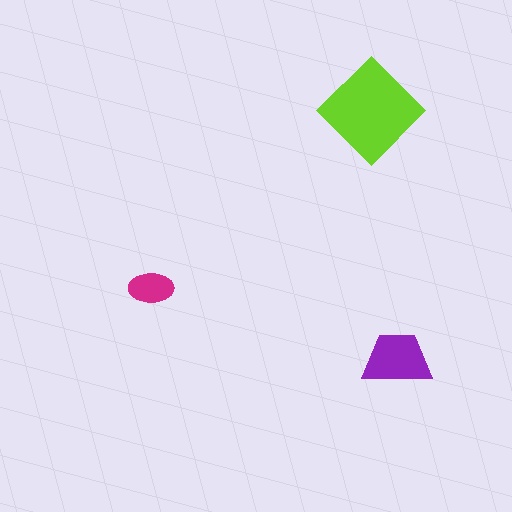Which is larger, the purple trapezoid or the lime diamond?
The lime diamond.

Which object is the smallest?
The magenta ellipse.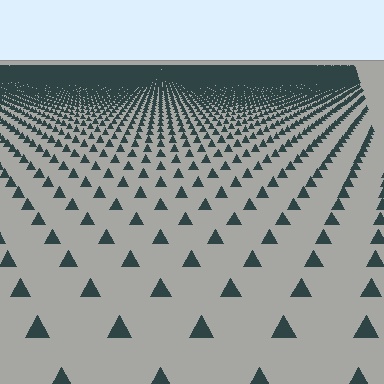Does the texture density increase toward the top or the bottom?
Density increases toward the top.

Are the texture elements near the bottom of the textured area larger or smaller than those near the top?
Larger. Near the bottom, elements are closer to the viewer and appear at a bigger on-screen size.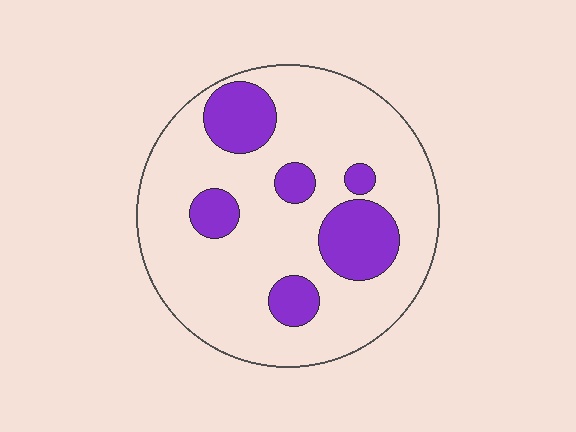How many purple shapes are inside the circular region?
6.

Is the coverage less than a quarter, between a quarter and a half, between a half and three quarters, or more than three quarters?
Less than a quarter.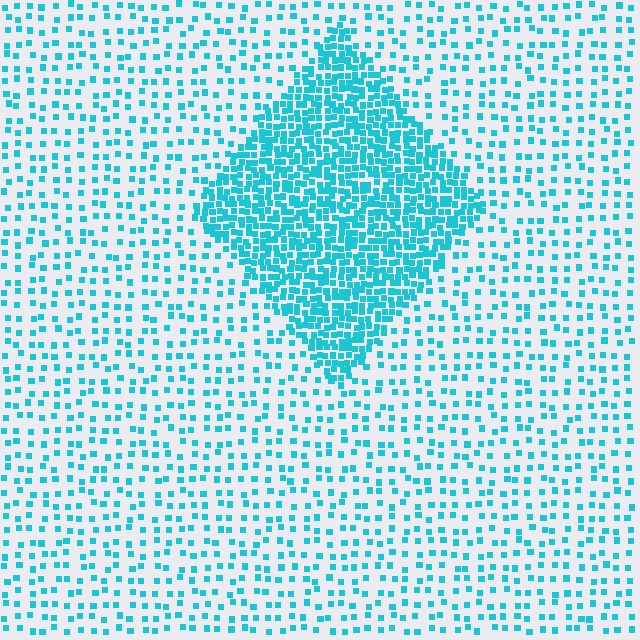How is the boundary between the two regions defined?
The boundary is defined by a change in element density (approximately 3.0x ratio). All elements are the same color, size, and shape.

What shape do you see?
I see a diamond.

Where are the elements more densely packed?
The elements are more densely packed inside the diamond boundary.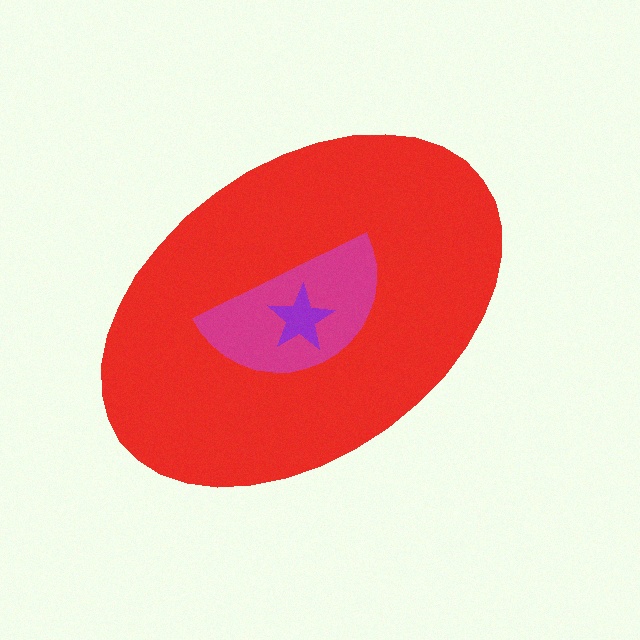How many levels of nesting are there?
3.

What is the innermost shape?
The purple star.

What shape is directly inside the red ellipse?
The magenta semicircle.